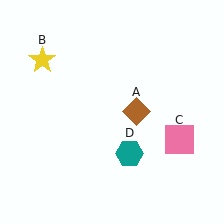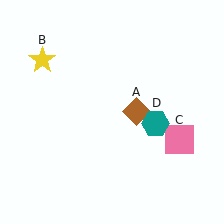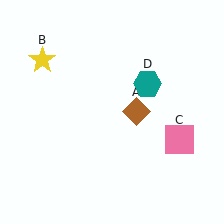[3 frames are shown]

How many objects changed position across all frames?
1 object changed position: teal hexagon (object D).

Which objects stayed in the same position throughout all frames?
Brown diamond (object A) and yellow star (object B) and pink square (object C) remained stationary.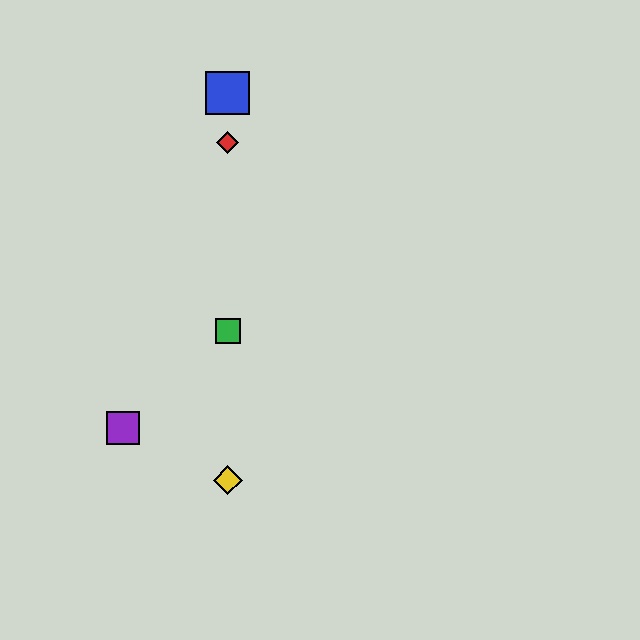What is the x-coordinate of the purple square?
The purple square is at x≈123.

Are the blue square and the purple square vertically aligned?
No, the blue square is at x≈228 and the purple square is at x≈123.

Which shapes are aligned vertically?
The red diamond, the blue square, the green square, the yellow diamond are aligned vertically.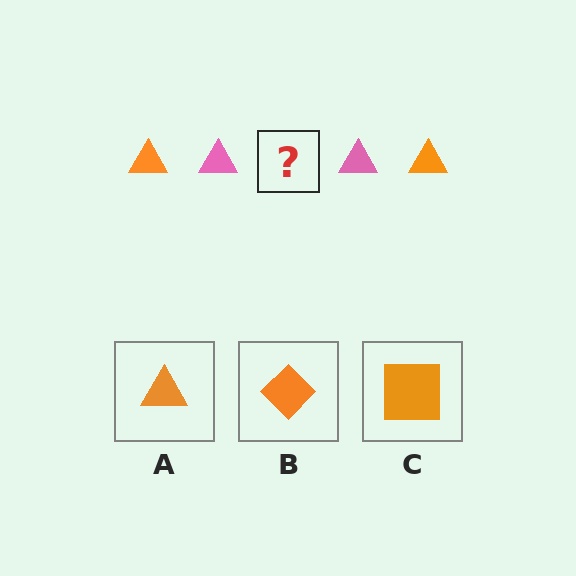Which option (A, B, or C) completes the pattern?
A.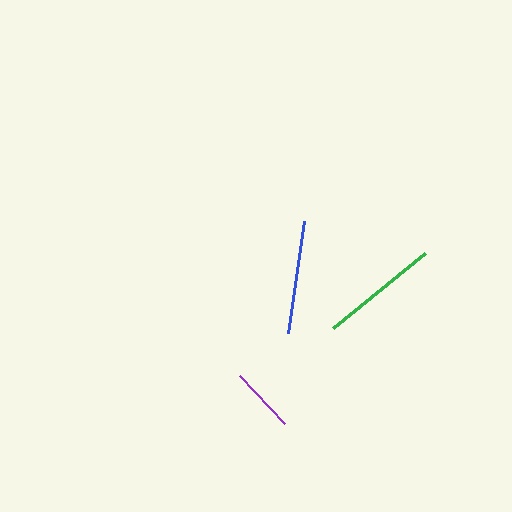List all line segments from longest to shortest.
From longest to shortest: green, blue, purple.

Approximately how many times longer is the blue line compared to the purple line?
The blue line is approximately 1.7 times the length of the purple line.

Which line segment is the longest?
The green line is the longest at approximately 120 pixels.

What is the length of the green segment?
The green segment is approximately 120 pixels long.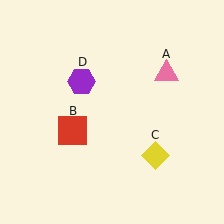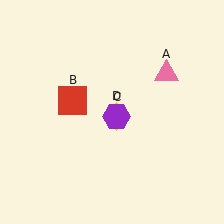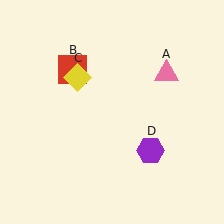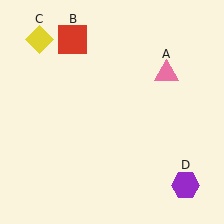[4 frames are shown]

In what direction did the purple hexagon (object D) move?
The purple hexagon (object D) moved down and to the right.